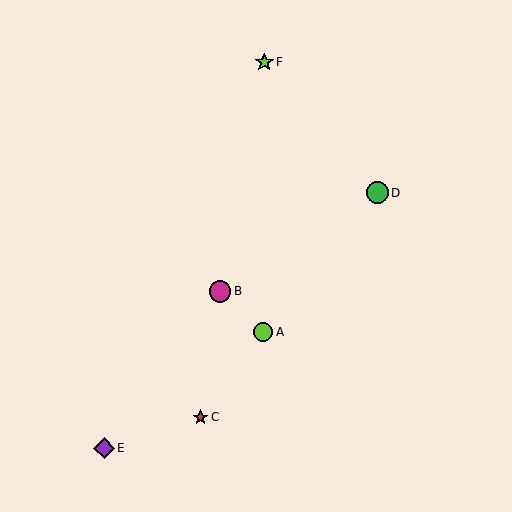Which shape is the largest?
The green circle (labeled D) is the largest.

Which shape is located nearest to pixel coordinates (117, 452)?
The purple diamond (labeled E) at (104, 448) is nearest to that location.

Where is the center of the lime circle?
The center of the lime circle is at (263, 332).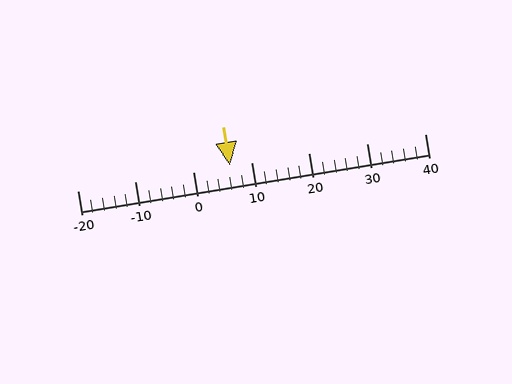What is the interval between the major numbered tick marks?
The major tick marks are spaced 10 units apart.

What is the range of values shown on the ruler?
The ruler shows values from -20 to 40.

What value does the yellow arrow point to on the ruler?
The yellow arrow points to approximately 6.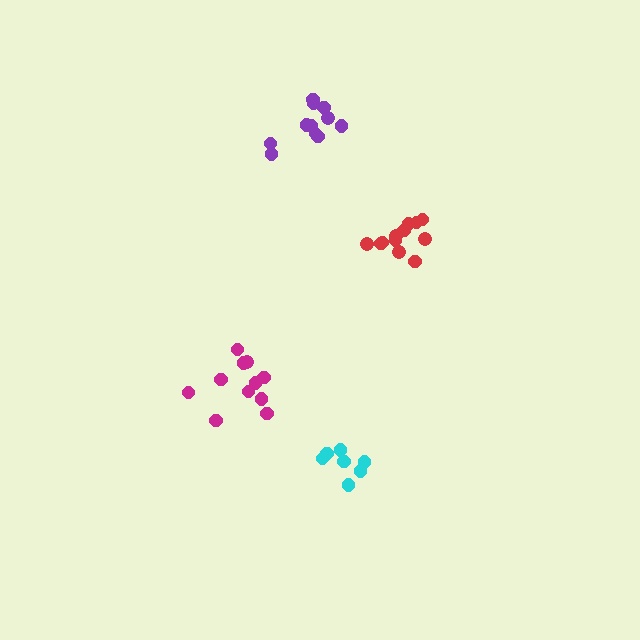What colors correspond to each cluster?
The clusters are colored: red, cyan, purple, magenta.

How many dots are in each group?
Group 1: 12 dots, Group 2: 7 dots, Group 3: 11 dots, Group 4: 11 dots (41 total).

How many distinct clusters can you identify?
There are 4 distinct clusters.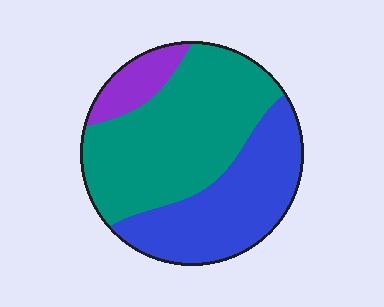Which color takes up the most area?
Teal, at roughly 55%.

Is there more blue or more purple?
Blue.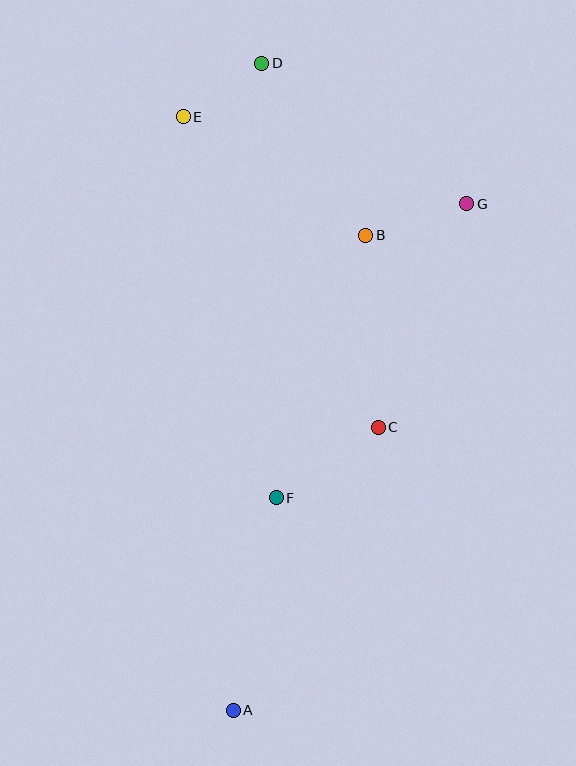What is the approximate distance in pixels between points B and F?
The distance between B and F is approximately 277 pixels.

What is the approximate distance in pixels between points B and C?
The distance between B and C is approximately 192 pixels.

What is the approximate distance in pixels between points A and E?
The distance between A and E is approximately 596 pixels.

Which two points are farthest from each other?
Points A and D are farthest from each other.